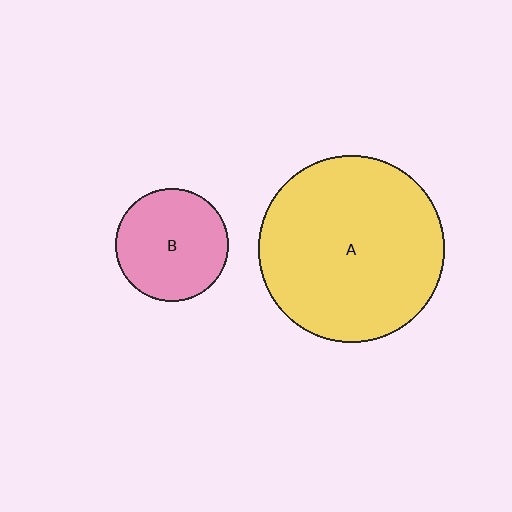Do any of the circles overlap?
No, none of the circles overlap.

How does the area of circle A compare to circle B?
Approximately 2.7 times.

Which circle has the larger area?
Circle A (yellow).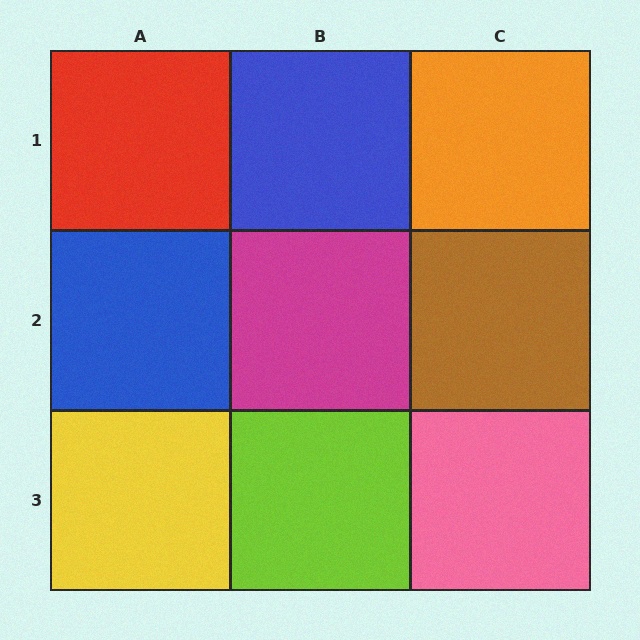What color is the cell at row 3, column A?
Yellow.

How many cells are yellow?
1 cell is yellow.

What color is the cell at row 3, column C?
Pink.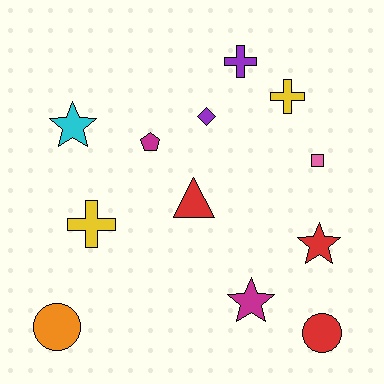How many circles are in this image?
There are 2 circles.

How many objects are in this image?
There are 12 objects.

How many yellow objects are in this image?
There are 2 yellow objects.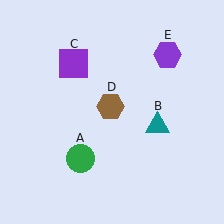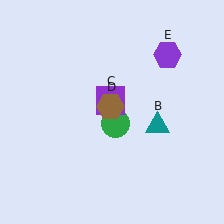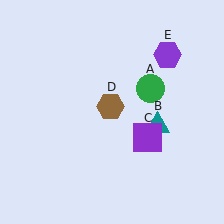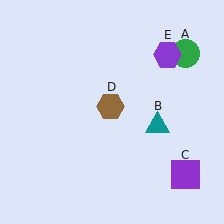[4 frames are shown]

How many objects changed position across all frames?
2 objects changed position: green circle (object A), purple square (object C).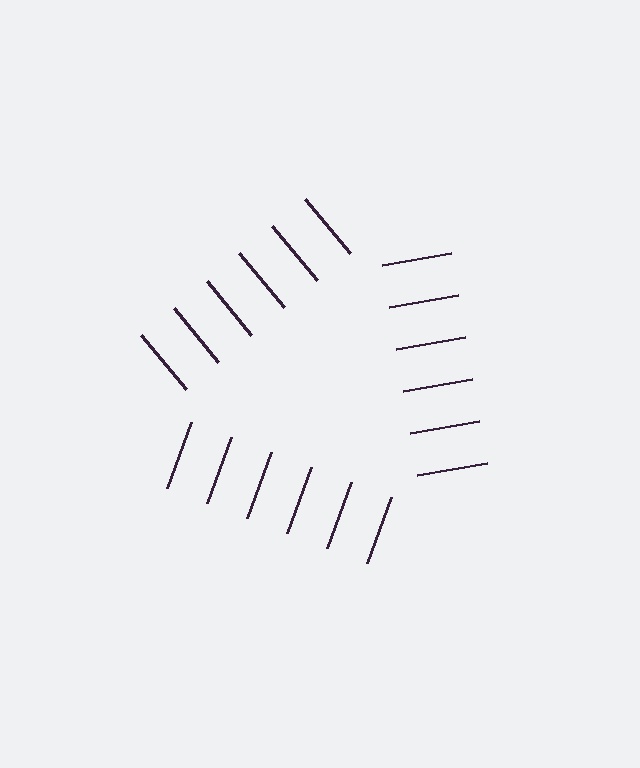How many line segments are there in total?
18 — 6 along each of the 3 edges.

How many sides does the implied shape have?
3 sides — the line-ends trace a triangle.